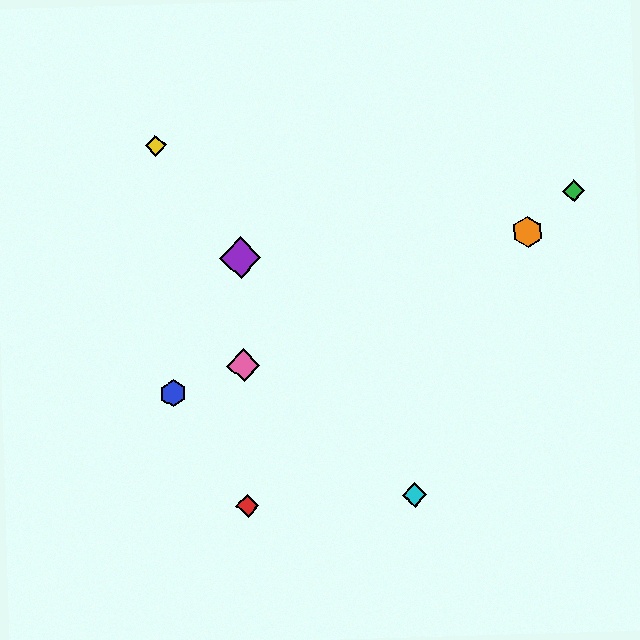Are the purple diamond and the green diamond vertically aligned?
No, the purple diamond is at x≈240 and the green diamond is at x≈573.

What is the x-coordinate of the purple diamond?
The purple diamond is at x≈240.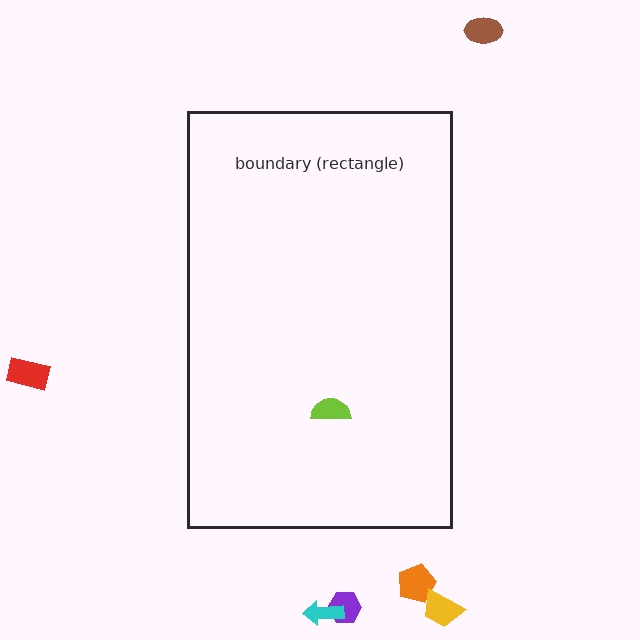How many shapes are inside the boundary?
1 inside, 6 outside.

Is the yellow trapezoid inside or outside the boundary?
Outside.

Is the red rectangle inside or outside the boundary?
Outside.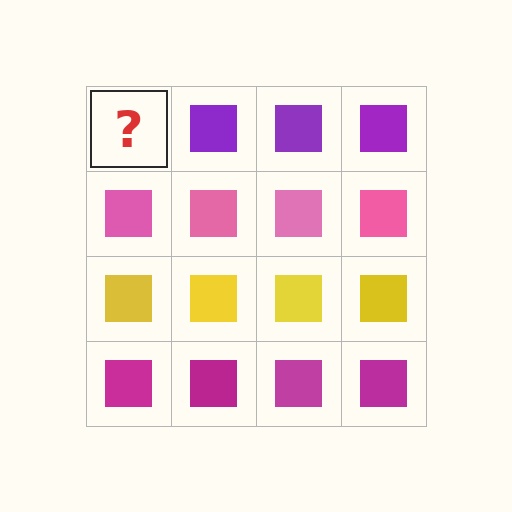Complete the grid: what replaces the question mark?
The question mark should be replaced with a purple square.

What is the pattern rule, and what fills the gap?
The rule is that each row has a consistent color. The gap should be filled with a purple square.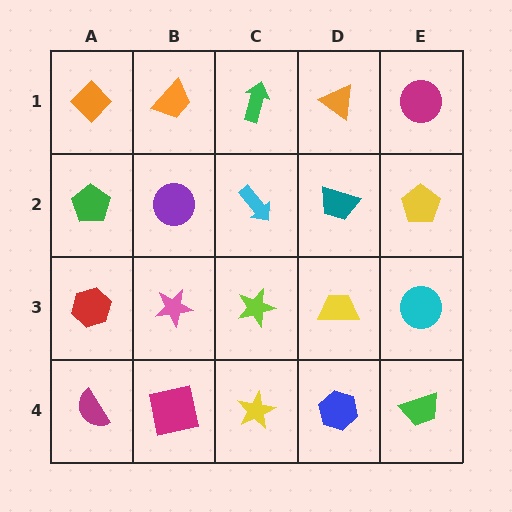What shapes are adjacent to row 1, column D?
A teal trapezoid (row 2, column D), a green arrow (row 1, column C), a magenta circle (row 1, column E).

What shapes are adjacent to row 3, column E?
A yellow pentagon (row 2, column E), a green trapezoid (row 4, column E), a yellow trapezoid (row 3, column D).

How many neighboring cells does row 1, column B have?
3.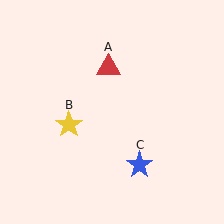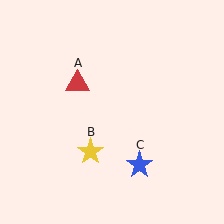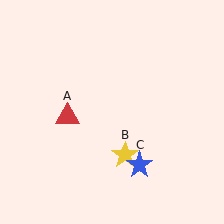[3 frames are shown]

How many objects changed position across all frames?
2 objects changed position: red triangle (object A), yellow star (object B).